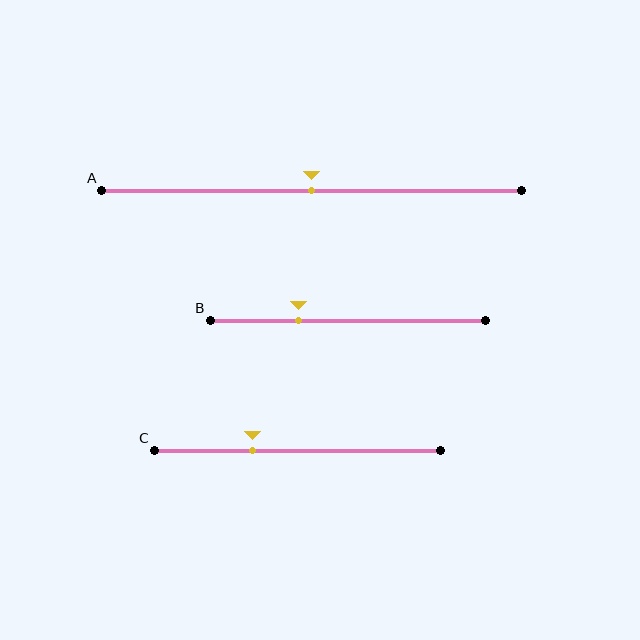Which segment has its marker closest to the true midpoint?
Segment A has its marker closest to the true midpoint.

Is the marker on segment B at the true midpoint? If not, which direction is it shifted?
No, the marker on segment B is shifted to the left by about 18% of the segment length.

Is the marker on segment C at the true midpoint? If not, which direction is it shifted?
No, the marker on segment C is shifted to the left by about 16% of the segment length.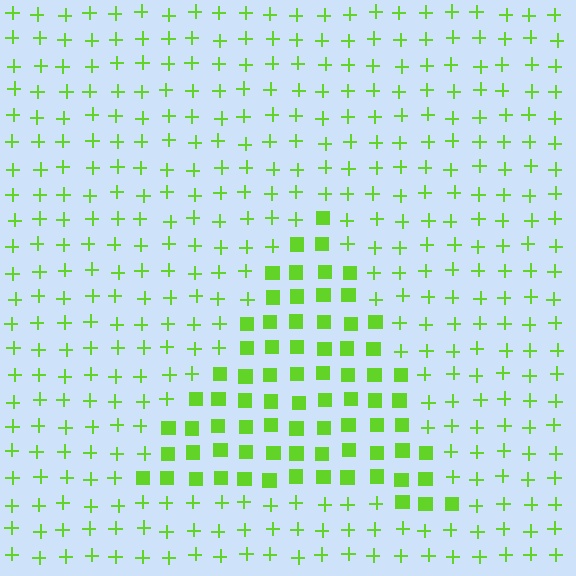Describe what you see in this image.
The image is filled with small lime elements arranged in a uniform grid. A triangle-shaped region contains squares, while the surrounding area contains plus signs. The boundary is defined purely by the change in element shape.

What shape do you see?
I see a triangle.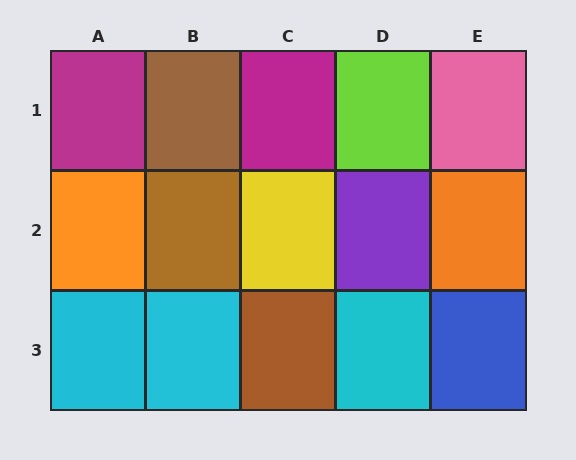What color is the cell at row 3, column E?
Blue.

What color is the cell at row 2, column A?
Orange.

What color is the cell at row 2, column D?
Purple.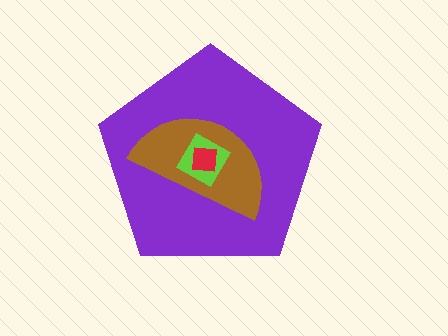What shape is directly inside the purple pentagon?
The brown semicircle.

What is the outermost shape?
The purple pentagon.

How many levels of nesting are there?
4.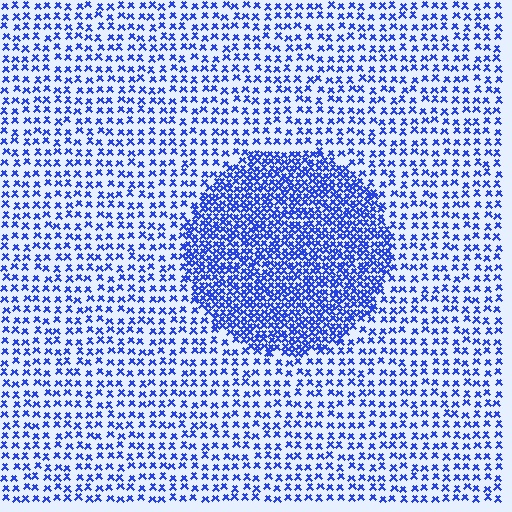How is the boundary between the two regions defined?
The boundary is defined by a change in element density (approximately 2.3x ratio). All elements are the same color, size, and shape.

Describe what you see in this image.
The image contains small blue elements arranged at two different densities. A circle-shaped region is visible where the elements are more densely packed than the surrounding area.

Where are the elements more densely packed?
The elements are more densely packed inside the circle boundary.